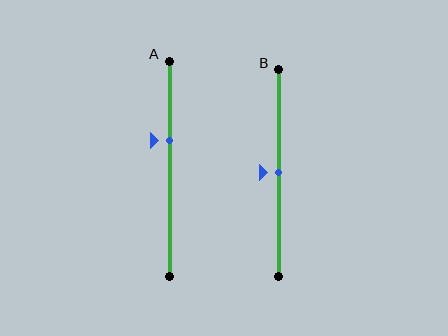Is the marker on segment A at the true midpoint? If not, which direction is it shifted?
No, the marker on segment A is shifted upward by about 13% of the segment length.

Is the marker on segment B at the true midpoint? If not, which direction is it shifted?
Yes, the marker on segment B is at the true midpoint.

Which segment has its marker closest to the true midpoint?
Segment B has its marker closest to the true midpoint.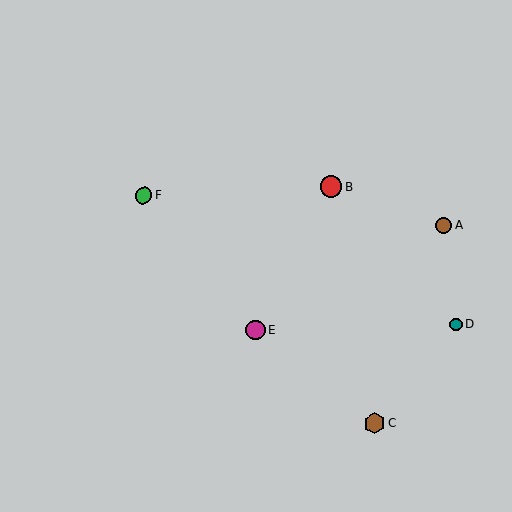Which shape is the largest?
The red circle (labeled B) is the largest.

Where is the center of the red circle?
The center of the red circle is at (331, 186).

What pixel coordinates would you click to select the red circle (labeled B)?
Click at (331, 186) to select the red circle B.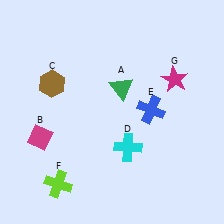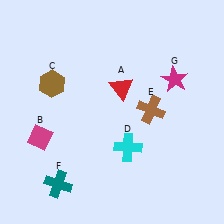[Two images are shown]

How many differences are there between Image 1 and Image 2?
There are 3 differences between the two images.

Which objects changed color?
A changed from green to red. E changed from blue to brown. F changed from lime to teal.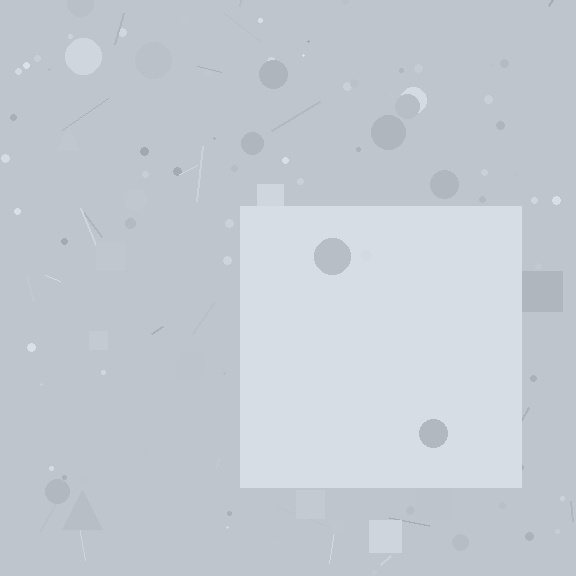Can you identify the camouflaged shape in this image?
The camouflaged shape is a square.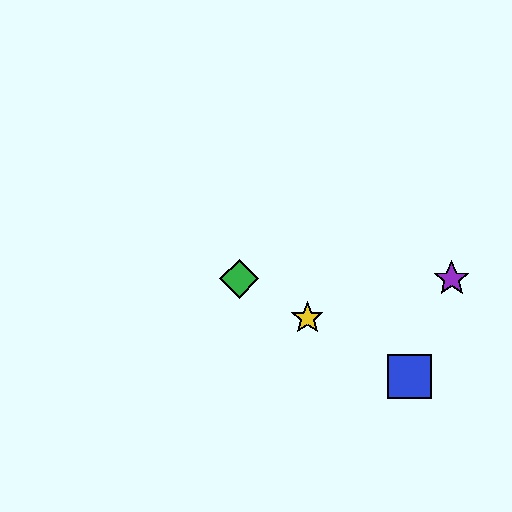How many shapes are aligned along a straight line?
4 shapes (the red square, the blue square, the green diamond, the yellow star) are aligned along a straight line.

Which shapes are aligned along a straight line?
The red square, the blue square, the green diamond, the yellow star are aligned along a straight line.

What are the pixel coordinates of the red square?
The red square is at (410, 377).